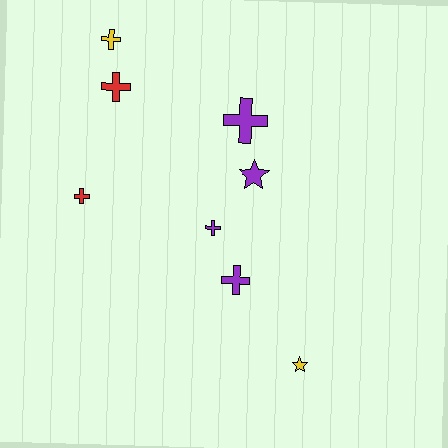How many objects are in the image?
There are 8 objects.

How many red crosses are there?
There are 2 red crosses.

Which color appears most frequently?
Purple, with 4 objects.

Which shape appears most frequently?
Cross, with 6 objects.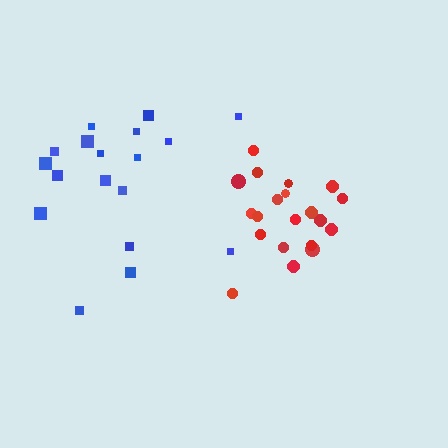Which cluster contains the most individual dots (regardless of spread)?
Red (20).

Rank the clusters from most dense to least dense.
red, blue.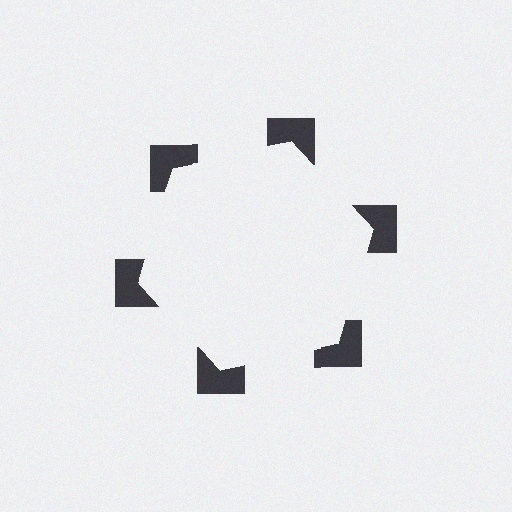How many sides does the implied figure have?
6 sides.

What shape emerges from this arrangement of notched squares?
An illusory hexagon — its edges are inferred from the aligned wedge cuts in the notched squares, not physically drawn.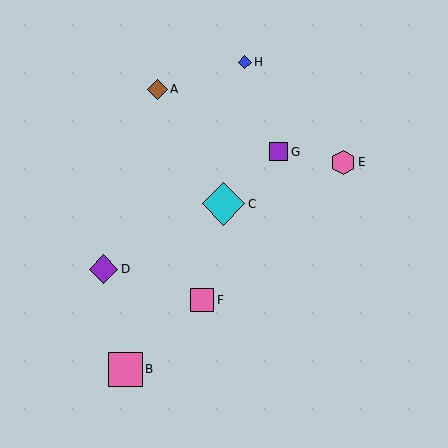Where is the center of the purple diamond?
The center of the purple diamond is at (104, 269).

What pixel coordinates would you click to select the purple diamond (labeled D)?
Click at (104, 269) to select the purple diamond D.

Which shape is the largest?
The cyan diamond (labeled C) is the largest.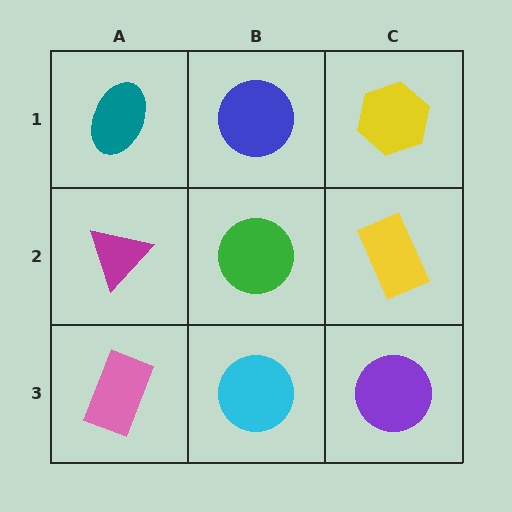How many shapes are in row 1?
3 shapes.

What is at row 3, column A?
A pink rectangle.